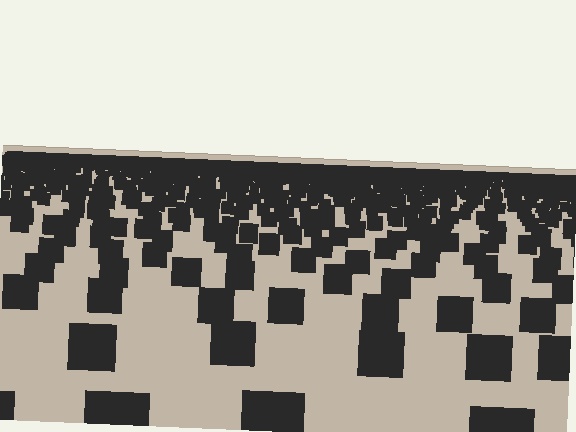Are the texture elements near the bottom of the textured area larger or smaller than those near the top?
Larger. Near the bottom, elements are closer to the viewer and appear at a bigger on-screen size.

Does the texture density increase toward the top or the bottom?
Density increases toward the top.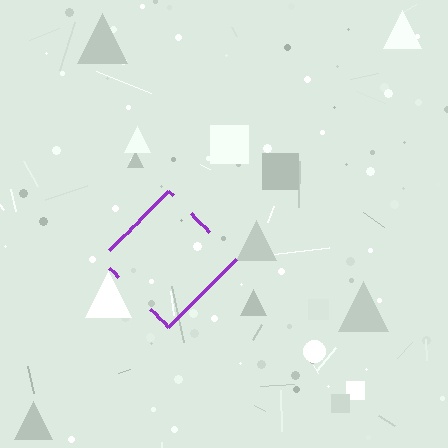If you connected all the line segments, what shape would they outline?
They would outline a diamond.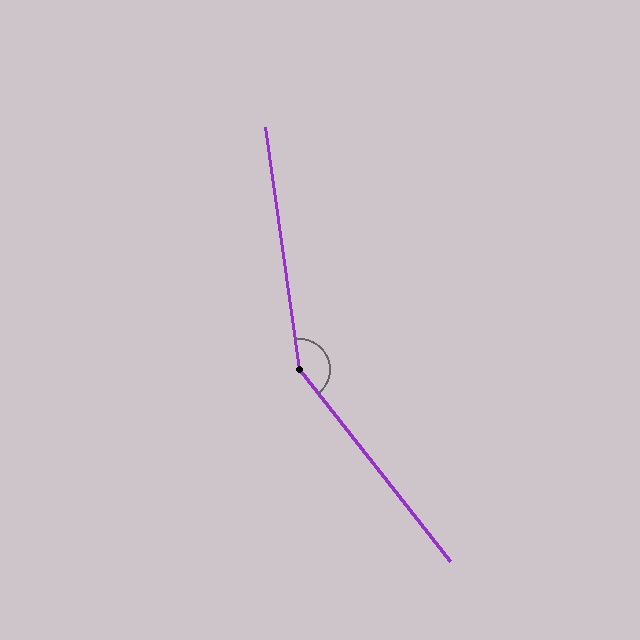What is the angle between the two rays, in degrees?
Approximately 150 degrees.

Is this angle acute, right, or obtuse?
It is obtuse.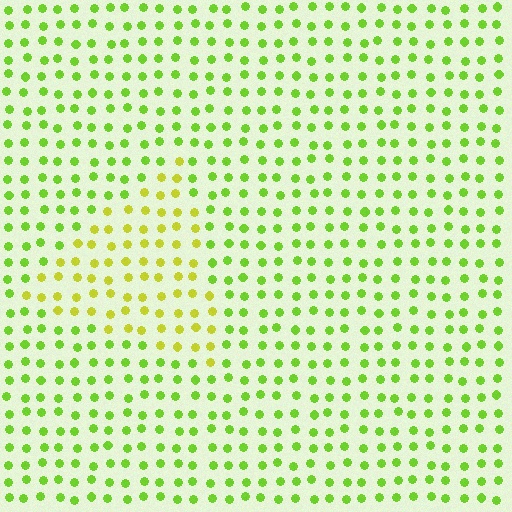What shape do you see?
I see a triangle.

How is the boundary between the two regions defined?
The boundary is defined purely by a slight shift in hue (about 31 degrees). Spacing, size, and orientation are identical on both sides.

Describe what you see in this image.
The image is filled with small lime elements in a uniform arrangement. A triangle-shaped region is visible where the elements are tinted to a slightly different hue, forming a subtle color boundary.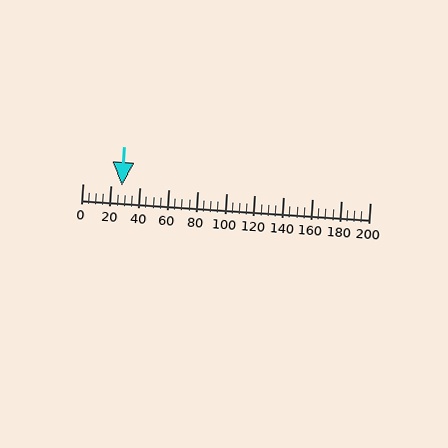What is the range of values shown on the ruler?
The ruler shows values from 0 to 200.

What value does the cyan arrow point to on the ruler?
The cyan arrow points to approximately 27.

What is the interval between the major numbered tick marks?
The major tick marks are spaced 20 units apart.